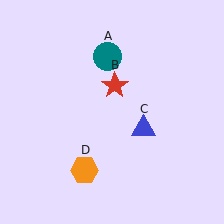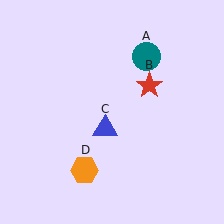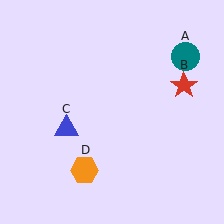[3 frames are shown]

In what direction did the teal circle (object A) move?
The teal circle (object A) moved right.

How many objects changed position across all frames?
3 objects changed position: teal circle (object A), red star (object B), blue triangle (object C).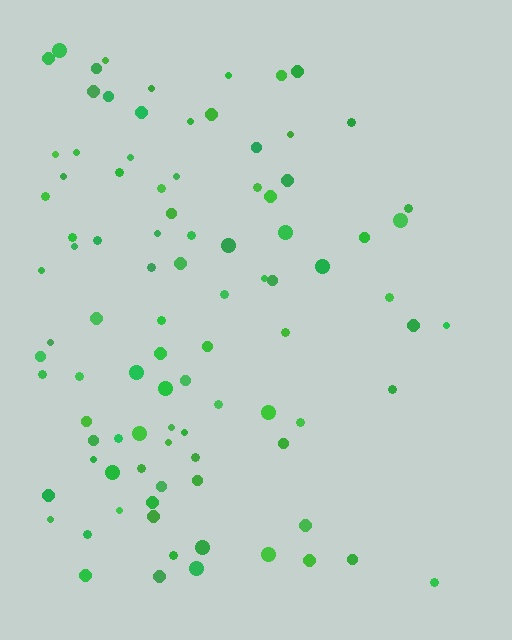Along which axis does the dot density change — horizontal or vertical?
Horizontal.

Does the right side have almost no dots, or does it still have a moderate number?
Still a moderate number, just noticeably fewer than the left.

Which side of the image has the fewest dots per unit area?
The right.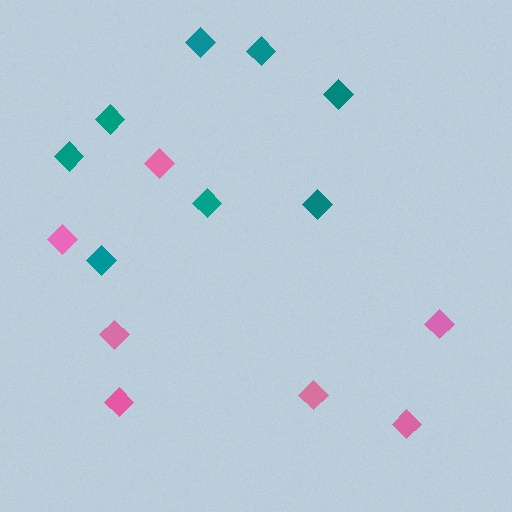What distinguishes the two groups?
There are 2 groups: one group of pink diamonds (7) and one group of teal diamonds (8).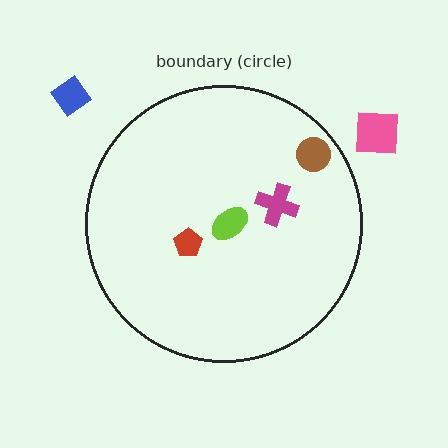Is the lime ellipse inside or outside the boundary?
Inside.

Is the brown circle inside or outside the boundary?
Inside.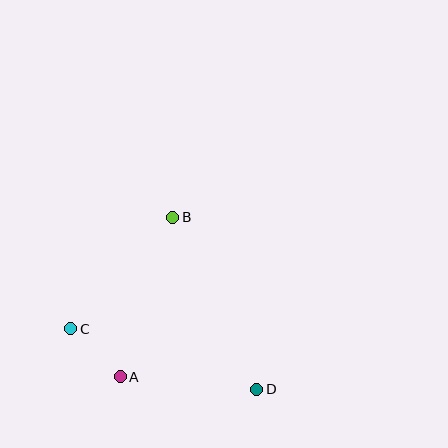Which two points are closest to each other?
Points A and C are closest to each other.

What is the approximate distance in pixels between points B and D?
The distance between B and D is approximately 191 pixels.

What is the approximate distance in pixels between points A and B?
The distance between A and B is approximately 168 pixels.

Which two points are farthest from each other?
Points C and D are farthest from each other.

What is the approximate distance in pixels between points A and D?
The distance between A and D is approximately 137 pixels.